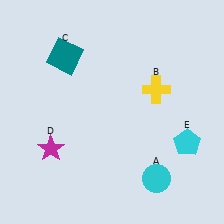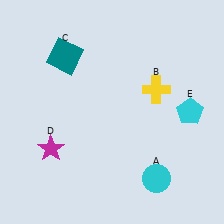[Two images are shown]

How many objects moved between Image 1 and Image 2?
1 object moved between the two images.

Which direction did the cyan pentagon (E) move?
The cyan pentagon (E) moved up.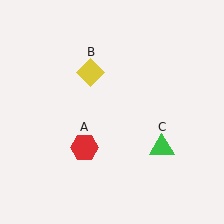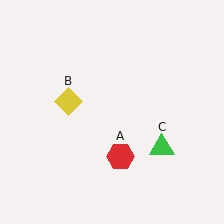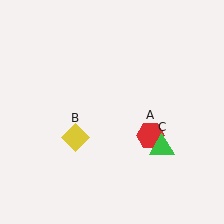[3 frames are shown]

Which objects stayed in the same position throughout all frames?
Green triangle (object C) remained stationary.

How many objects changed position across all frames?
2 objects changed position: red hexagon (object A), yellow diamond (object B).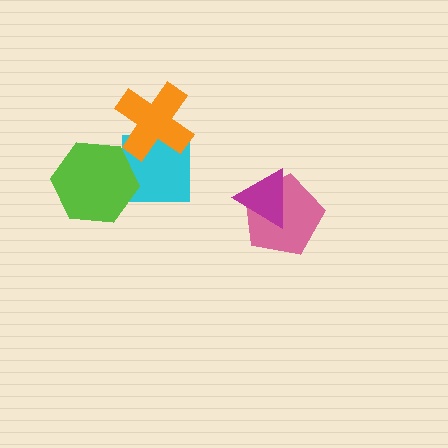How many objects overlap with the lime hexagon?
1 object overlaps with the lime hexagon.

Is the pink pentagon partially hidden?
Yes, it is partially covered by another shape.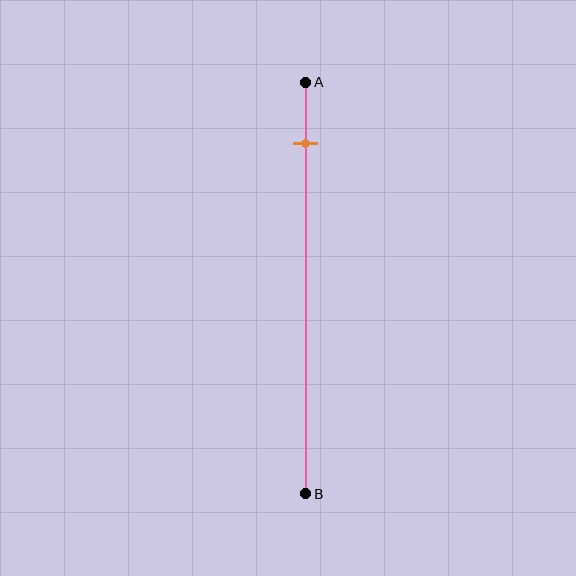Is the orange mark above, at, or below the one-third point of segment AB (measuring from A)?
The orange mark is above the one-third point of segment AB.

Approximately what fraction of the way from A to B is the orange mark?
The orange mark is approximately 15% of the way from A to B.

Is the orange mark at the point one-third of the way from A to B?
No, the mark is at about 15% from A, not at the 33% one-third point.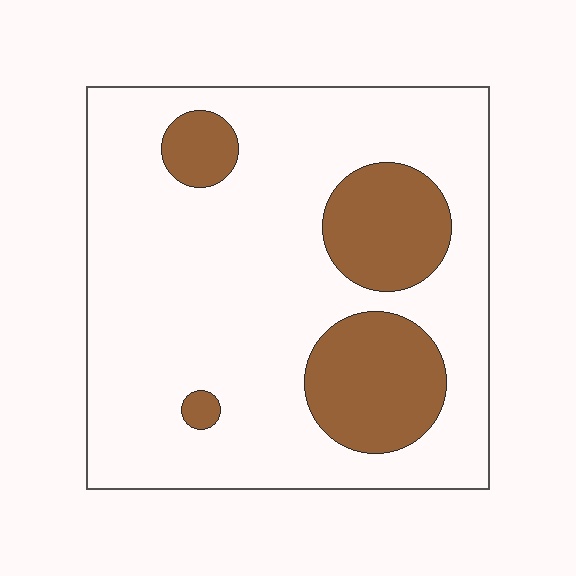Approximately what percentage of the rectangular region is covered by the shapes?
Approximately 20%.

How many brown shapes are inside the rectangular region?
4.